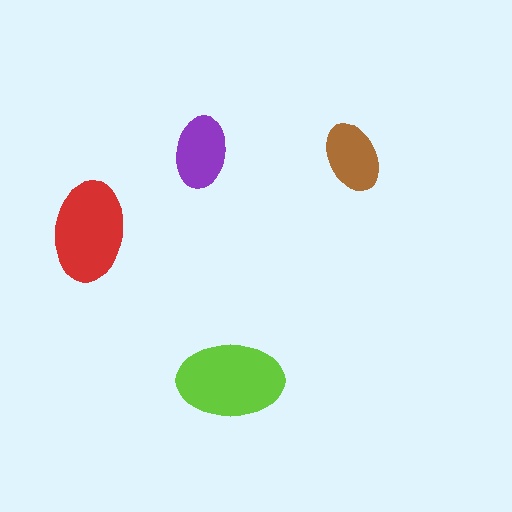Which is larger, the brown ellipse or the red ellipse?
The red one.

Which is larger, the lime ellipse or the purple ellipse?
The lime one.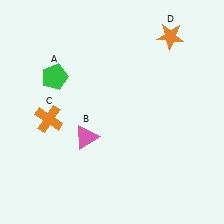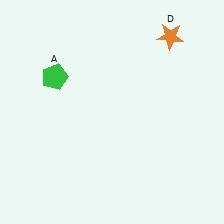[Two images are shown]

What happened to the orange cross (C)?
The orange cross (C) was removed in Image 2. It was in the bottom-left area of Image 1.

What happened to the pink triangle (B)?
The pink triangle (B) was removed in Image 2. It was in the bottom-left area of Image 1.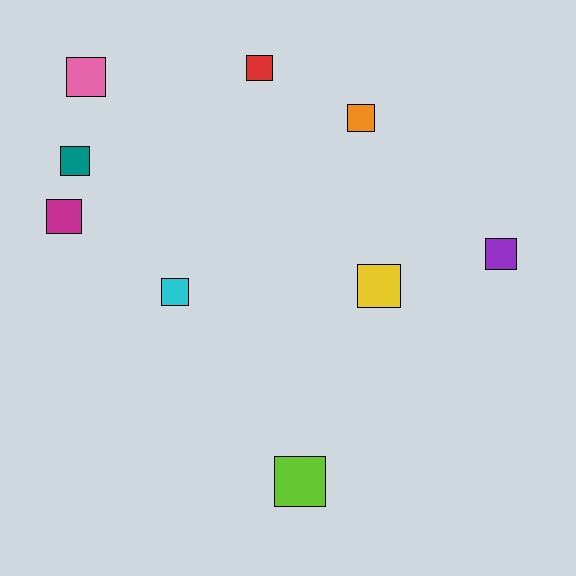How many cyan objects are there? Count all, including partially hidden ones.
There is 1 cyan object.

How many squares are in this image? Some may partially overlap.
There are 9 squares.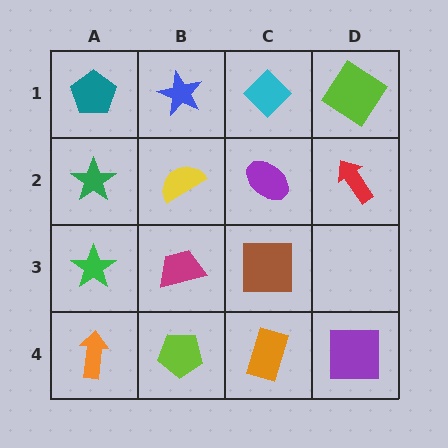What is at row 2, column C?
A purple ellipse.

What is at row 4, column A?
An orange arrow.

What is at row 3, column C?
A brown square.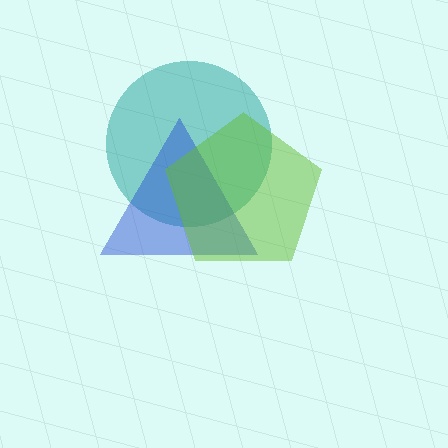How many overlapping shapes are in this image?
There are 3 overlapping shapes in the image.